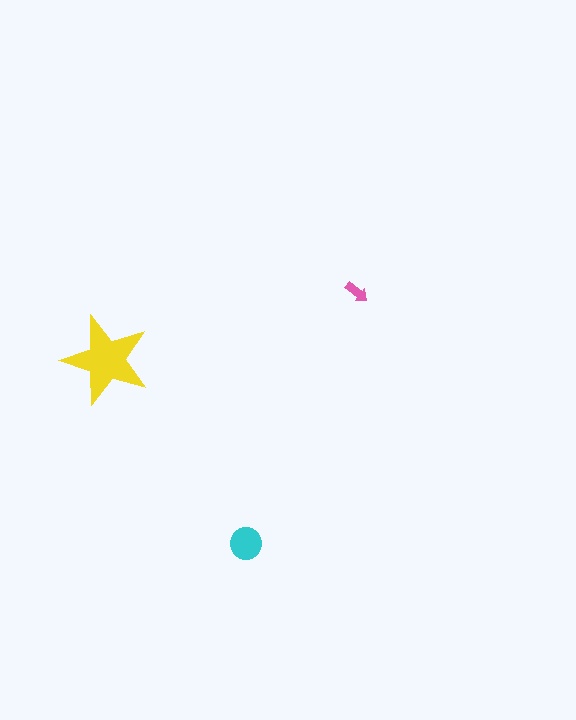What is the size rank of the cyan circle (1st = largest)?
2nd.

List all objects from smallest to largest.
The pink arrow, the cyan circle, the yellow star.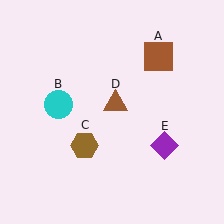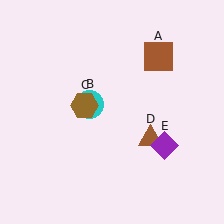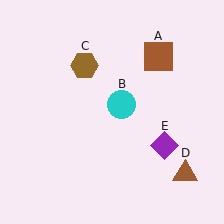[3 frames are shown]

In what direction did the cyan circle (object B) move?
The cyan circle (object B) moved right.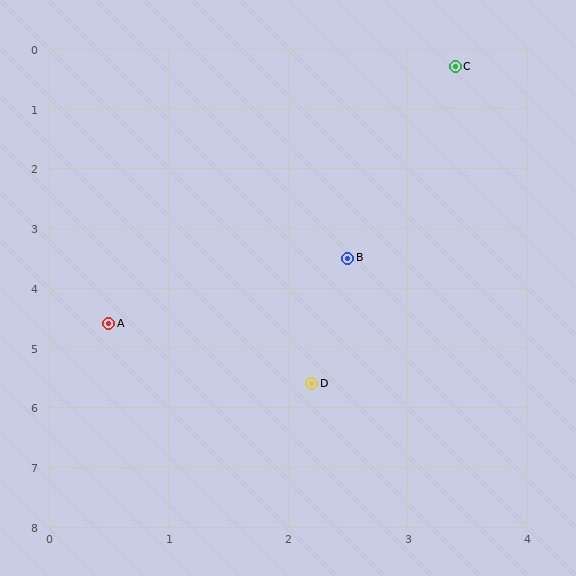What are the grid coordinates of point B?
Point B is at approximately (2.5, 3.5).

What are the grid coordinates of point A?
Point A is at approximately (0.5, 4.6).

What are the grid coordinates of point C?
Point C is at approximately (3.4, 0.3).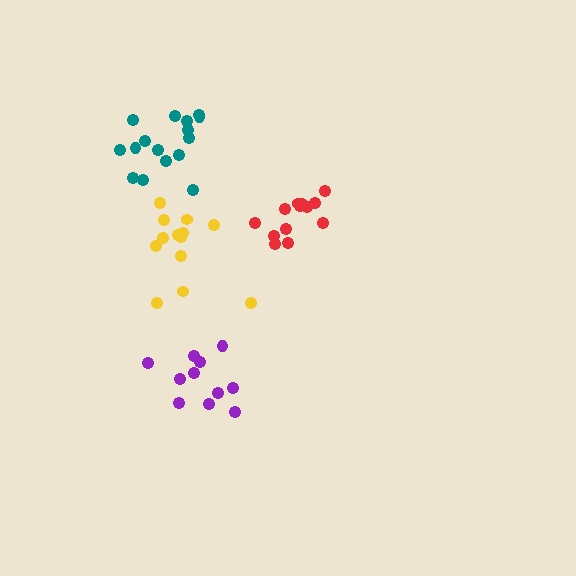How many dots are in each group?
Group 1: 11 dots, Group 2: 16 dots, Group 3: 13 dots, Group 4: 13 dots (53 total).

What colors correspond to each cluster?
The clusters are colored: purple, teal, red, yellow.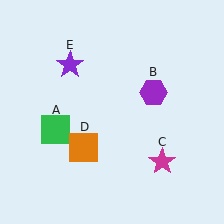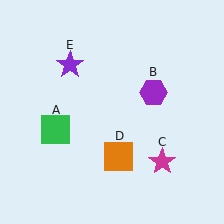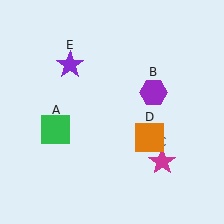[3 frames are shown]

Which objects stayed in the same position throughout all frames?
Green square (object A) and purple hexagon (object B) and magenta star (object C) and purple star (object E) remained stationary.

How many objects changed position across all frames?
1 object changed position: orange square (object D).